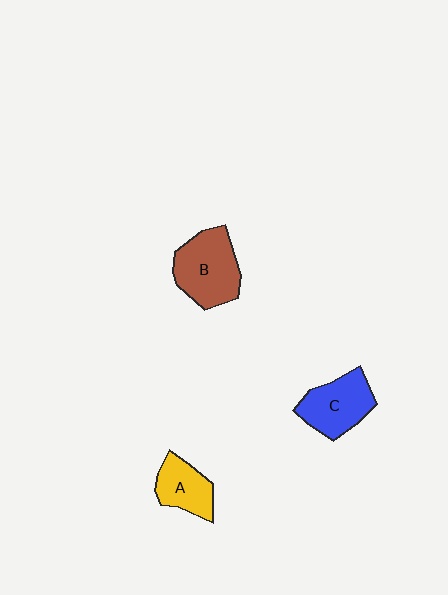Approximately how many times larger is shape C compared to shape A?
Approximately 1.3 times.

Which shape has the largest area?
Shape B (brown).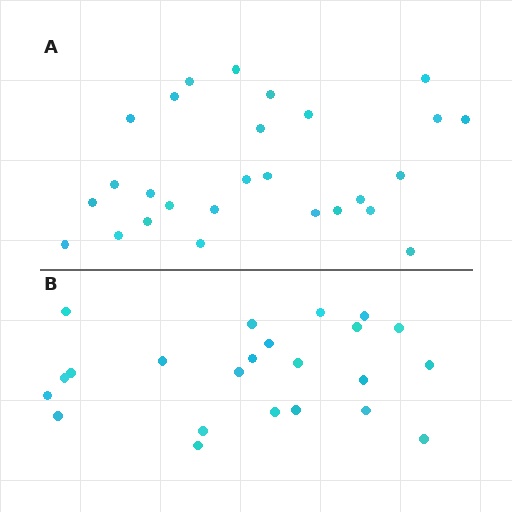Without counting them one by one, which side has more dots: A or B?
Region A (the top region) has more dots.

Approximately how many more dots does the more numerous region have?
Region A has about 4 more dots than region B.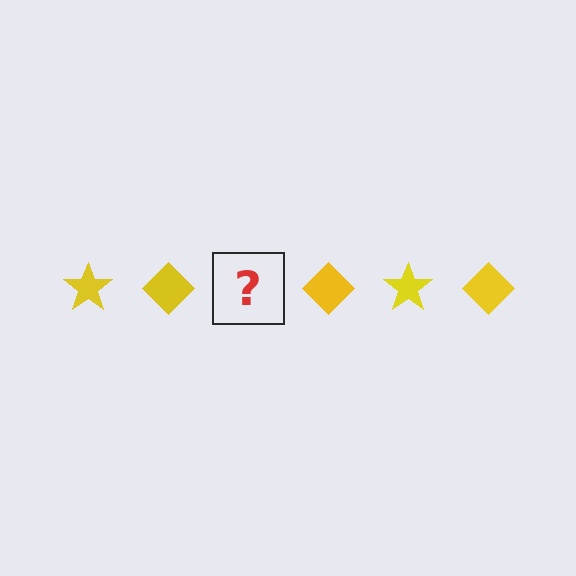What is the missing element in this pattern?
The missing element is a yellow star.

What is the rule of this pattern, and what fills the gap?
The rule is that the pattern cycles through star, diamond shapes in yellow. The gap should be filled with a yellow star.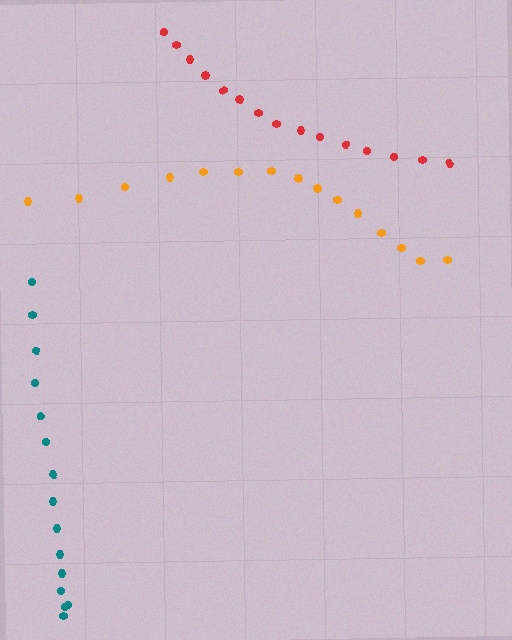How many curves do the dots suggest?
There are 3 distinct paths.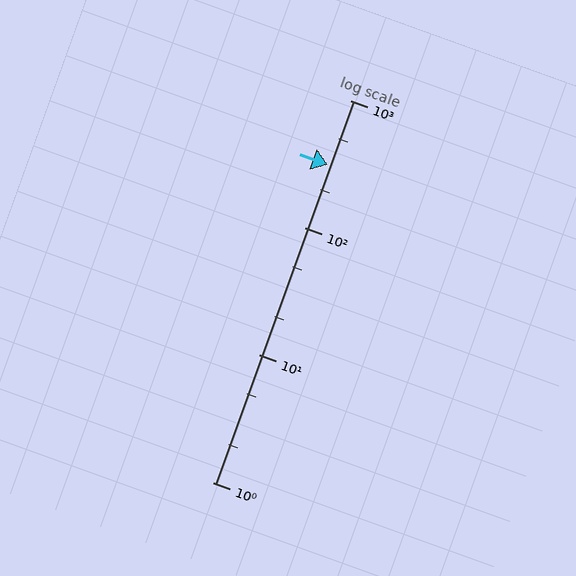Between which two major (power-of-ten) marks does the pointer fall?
The pointer is between 100 and 1000.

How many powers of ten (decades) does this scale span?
The scale spans 3 decades, from 1 to 1000.